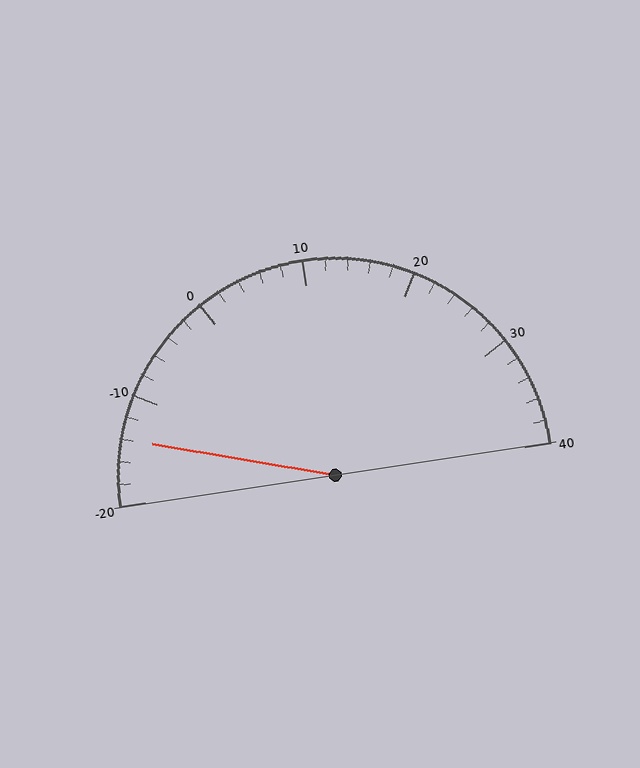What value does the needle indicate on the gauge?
The needle indicates approximately -14.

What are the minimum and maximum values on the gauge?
The gauge ranges from -20 to 40.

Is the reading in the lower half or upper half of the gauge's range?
The reading is in the lower half of the range (-20 to 40).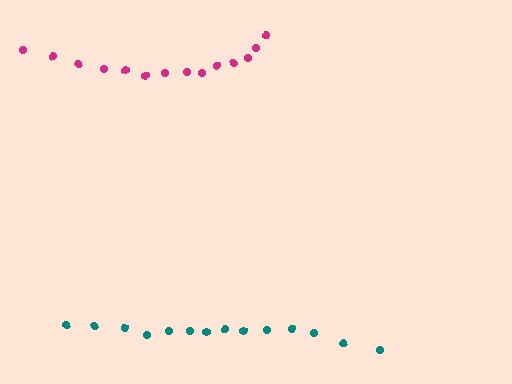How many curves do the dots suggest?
There are 2 distinct paths.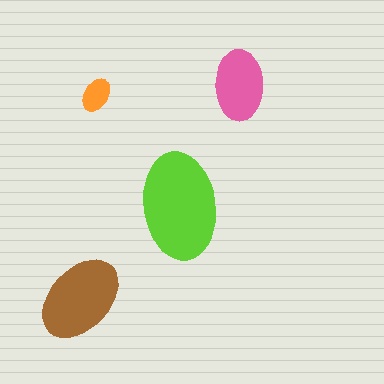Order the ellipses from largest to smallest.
the lime one, the brown one, the pink one, the orange one.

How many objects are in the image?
There are 4 objects in the image.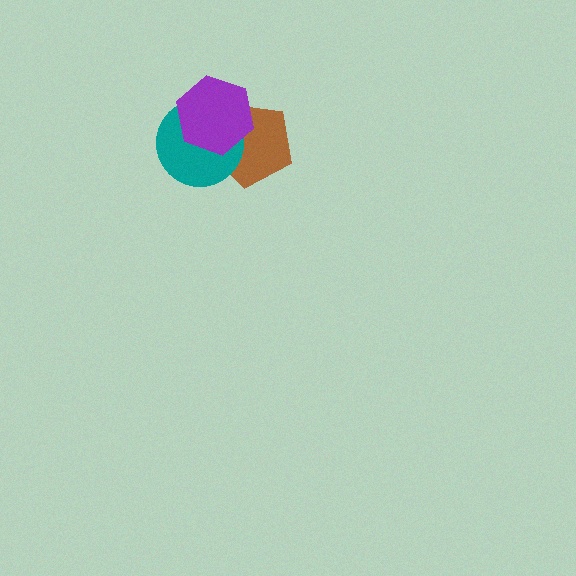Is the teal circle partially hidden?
Yes, it is partially covered by another shape.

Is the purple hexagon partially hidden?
No, no other shape covers it.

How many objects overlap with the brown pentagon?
2 objects overlap with the brown pentagon.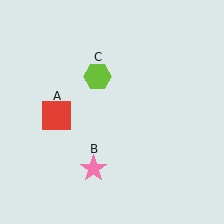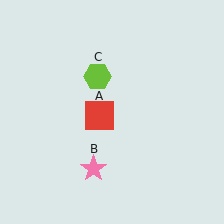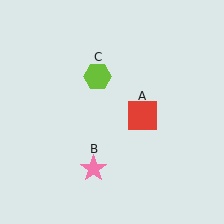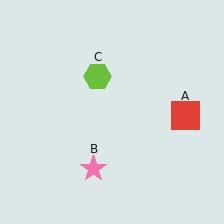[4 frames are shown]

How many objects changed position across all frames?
1 object changed position: red square (object A).